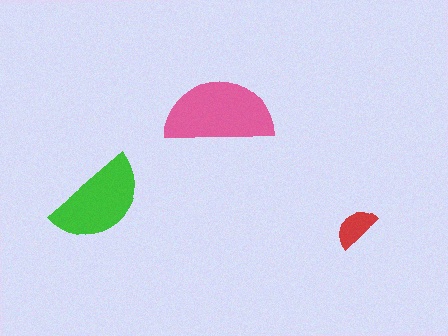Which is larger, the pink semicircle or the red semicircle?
The pink one.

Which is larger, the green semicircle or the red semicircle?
The green one.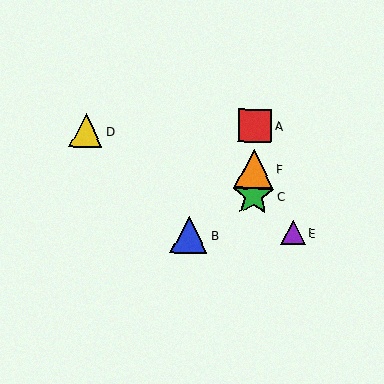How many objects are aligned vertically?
3 objects (A, C, F) are aligned vertically.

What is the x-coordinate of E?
Object E is at x≈293.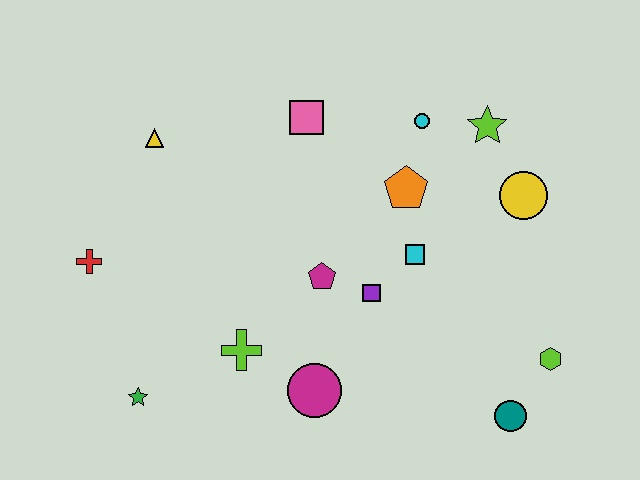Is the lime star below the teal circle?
No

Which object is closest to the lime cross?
The magenta circle is closest to the lime cross.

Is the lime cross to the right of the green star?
Yes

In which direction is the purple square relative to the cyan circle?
The purple square is below the cyan circle.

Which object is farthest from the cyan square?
The red cross is farthest from the cyan square.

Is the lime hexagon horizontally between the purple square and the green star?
No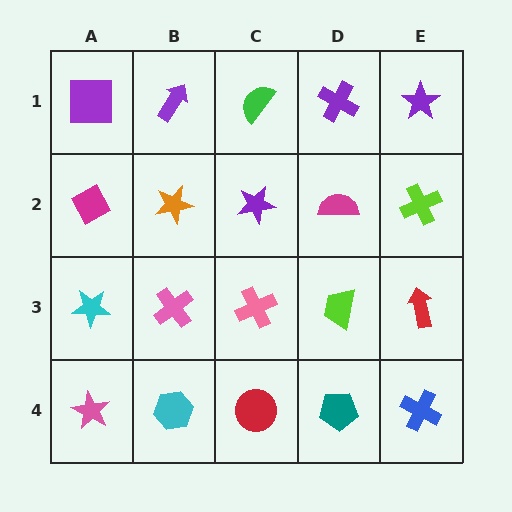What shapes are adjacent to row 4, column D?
A lime trapezoid (row 3, column D), a red circle (row 4, column C), a blue cross (row 4, column E).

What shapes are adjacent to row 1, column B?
An orange star (row 2, column B), a purple square (row 1, column A), a green semicircle (row 1, column C).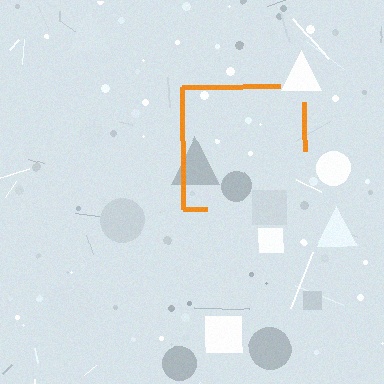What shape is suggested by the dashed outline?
The dashed outline suggests a square.